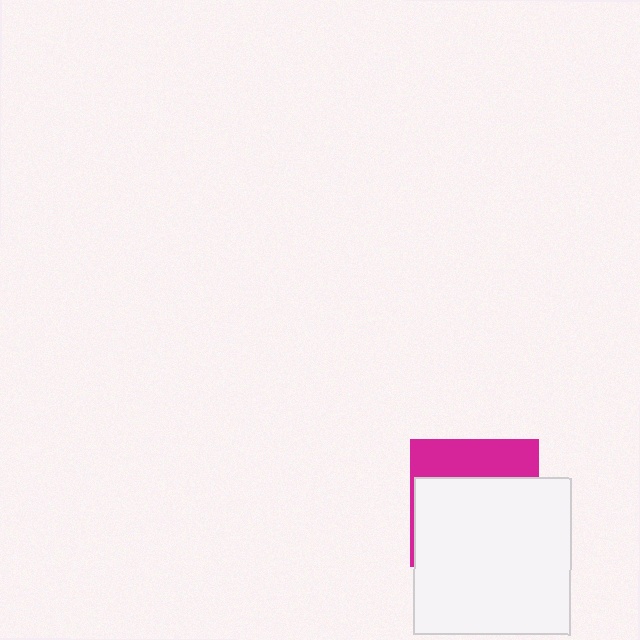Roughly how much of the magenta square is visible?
A small part of it is visible (roughly 32%).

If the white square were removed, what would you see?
You would see the complete magenta square.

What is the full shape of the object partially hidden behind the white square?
The partially hidden object is a magenta square.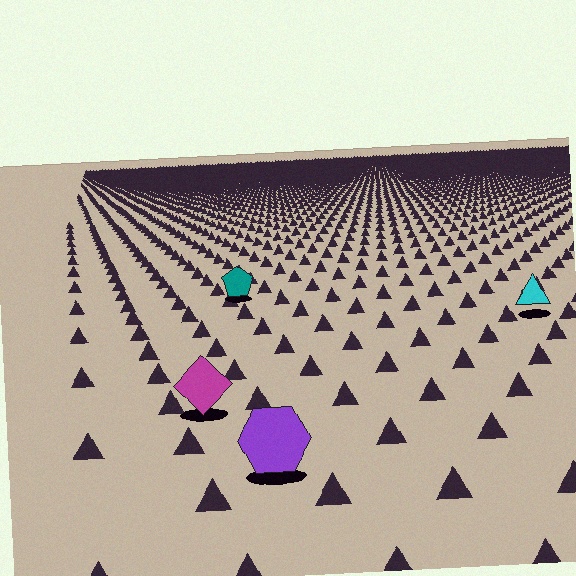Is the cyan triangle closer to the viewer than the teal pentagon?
Yes. The cyan triangle is closer — you can tell from the texture gradient: the ground texture is coarser near it.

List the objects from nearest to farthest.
From nearest to farthest: the purple hexagon, the magenta diamond, the cyan triangle, the teal pentagon.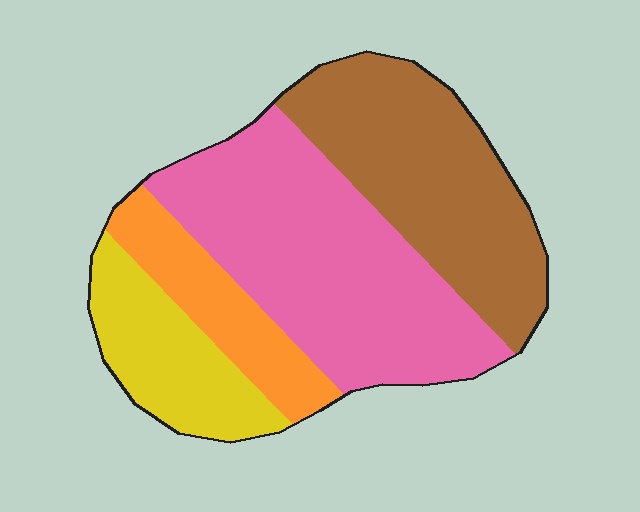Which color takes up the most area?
Pink, at roughly 40%.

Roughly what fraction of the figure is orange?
Orange takes up less than a quarter of the figure.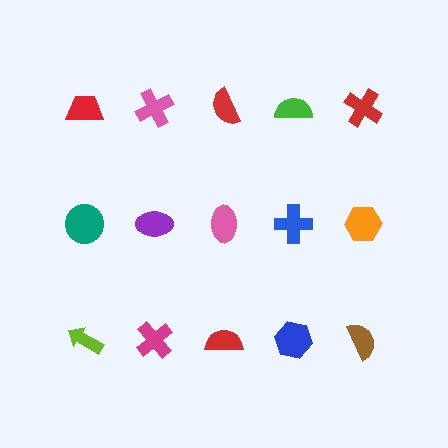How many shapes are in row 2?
5 shapes.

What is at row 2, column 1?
A teal circle.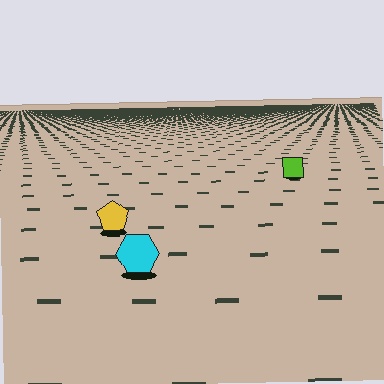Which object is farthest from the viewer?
The lime square is farthest from the viewer. It appears smaller and the ground texture around it is denser.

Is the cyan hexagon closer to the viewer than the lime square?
Yes. The cyan hexagon is closer — you can tell from the texture gradient: the ground texture is coarser near it.